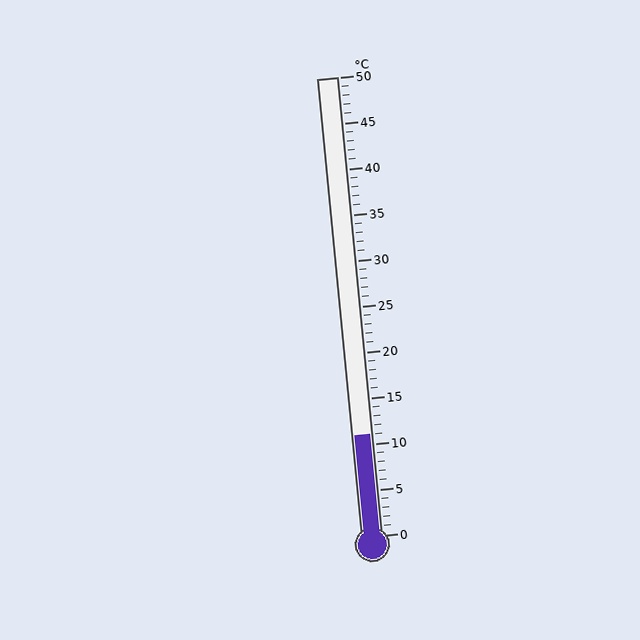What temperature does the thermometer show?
The thermometer shows approximately 11°C.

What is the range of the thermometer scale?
The thermometer scale ranges from 0°C to 50°C.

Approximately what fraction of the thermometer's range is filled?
The thermometer is filled to approximately 20% of its range.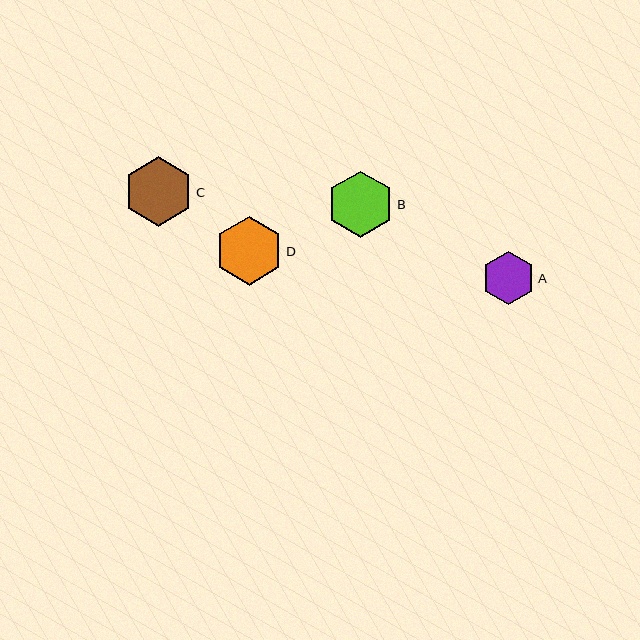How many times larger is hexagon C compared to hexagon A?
Hexagon C is approximately 1.3 times the size of hexagon A.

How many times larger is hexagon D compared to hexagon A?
Hexagon D is approximately 1.3 times the size of hexagon A.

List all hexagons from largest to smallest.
From largest to smallest: C, D, B, A.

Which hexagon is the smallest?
Hexagon A is the smallest with a size of approximately 53 pixels.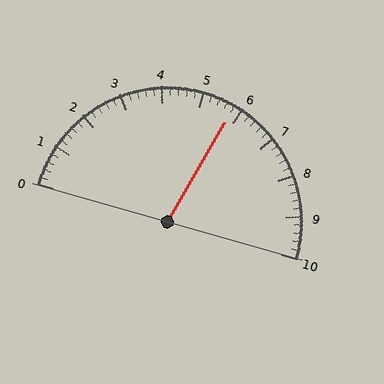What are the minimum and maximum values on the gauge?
The gauge ranges from 0 to 10.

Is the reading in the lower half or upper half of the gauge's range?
The reading is in the upper half of the range (0 to 10).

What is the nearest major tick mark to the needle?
The nearest major tick mark is 6.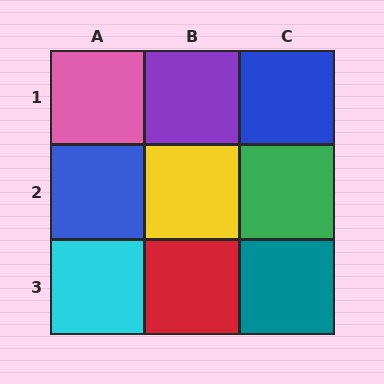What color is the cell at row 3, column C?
Teal.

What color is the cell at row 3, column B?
Red.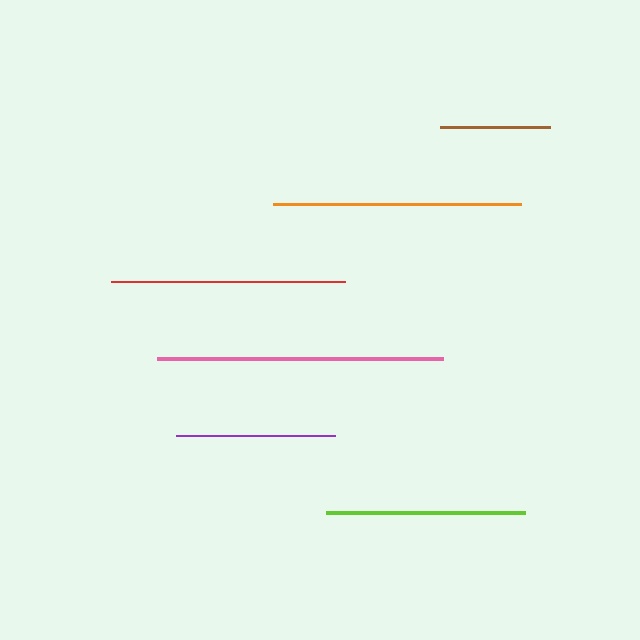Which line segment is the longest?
The pink line is the longest at approximately 287 pixels.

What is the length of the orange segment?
The orange segment is approximately 248 pixels long.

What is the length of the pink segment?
The pink segment is approximately 287 pixels long.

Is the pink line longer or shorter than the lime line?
The pink line is longer than the lime line.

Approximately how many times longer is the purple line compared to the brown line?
The purple line is approximately 1.4 times the length of the brown line.